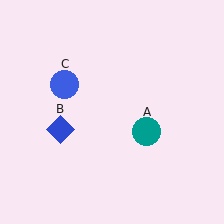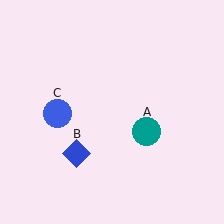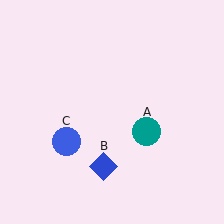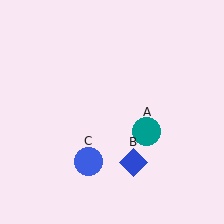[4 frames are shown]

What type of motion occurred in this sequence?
The blue diamond (object B), blue circle (object C) rotated counterclockwise around the center of the scene.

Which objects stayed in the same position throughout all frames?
Teal circle (object A) remained stationary.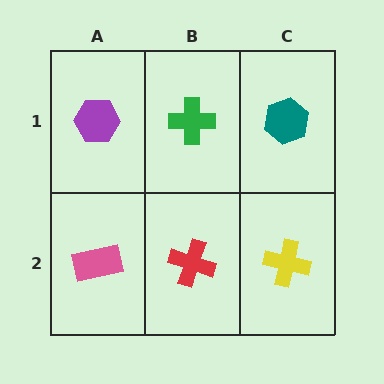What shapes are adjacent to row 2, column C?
A teal hexagon (row 1, column C), a red cross (row 2, column B).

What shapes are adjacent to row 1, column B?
A red cross (row 2, column B), a purple hexagon (row 1, column A), a teal hexagon (row 1, column C).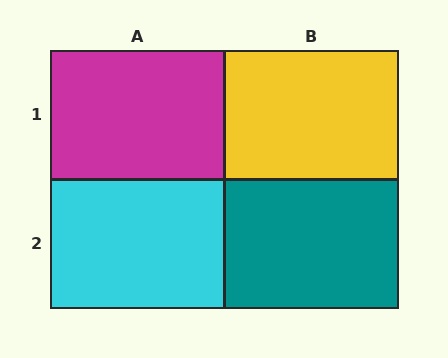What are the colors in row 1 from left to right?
Magenta, yellow.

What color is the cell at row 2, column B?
Teal.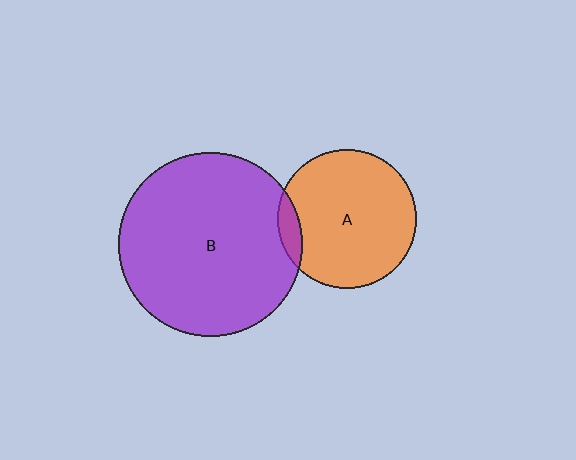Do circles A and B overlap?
Yes.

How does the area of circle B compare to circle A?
Approximately 1.8 times.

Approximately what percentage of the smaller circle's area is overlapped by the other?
Approximately 10%.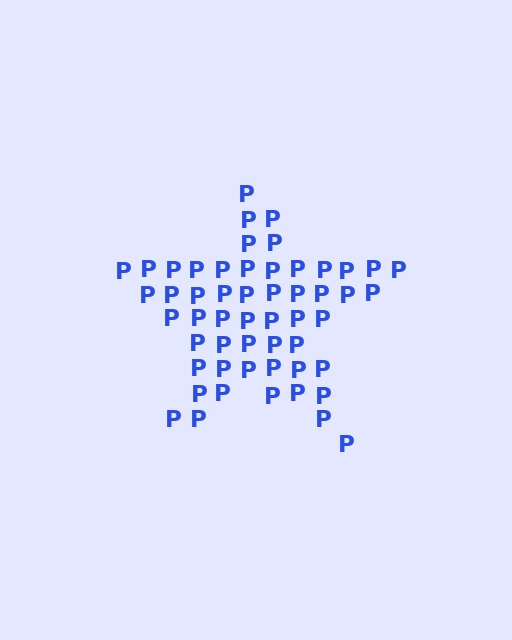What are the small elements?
The small elements are letter P's.